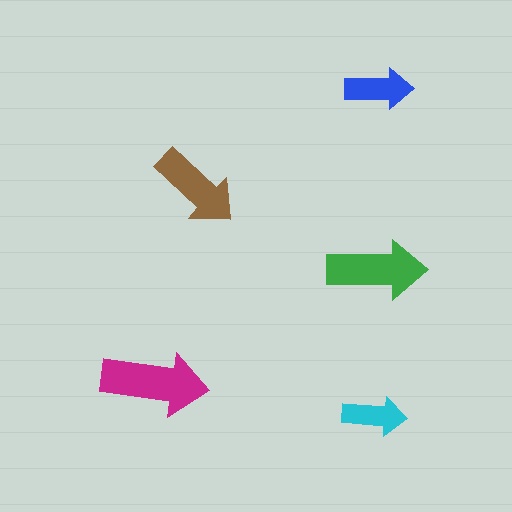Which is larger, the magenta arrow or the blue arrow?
The magenta one.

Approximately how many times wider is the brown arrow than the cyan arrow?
About 1.5 times wider.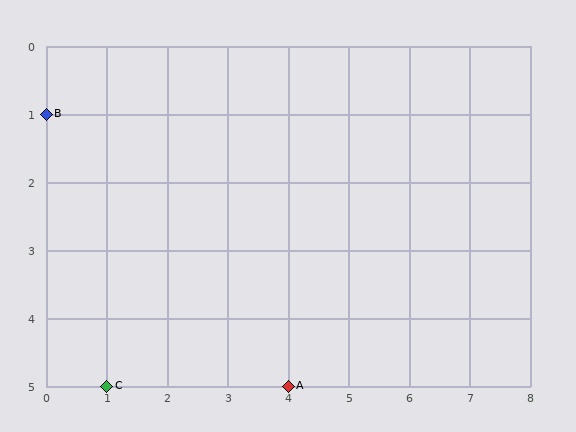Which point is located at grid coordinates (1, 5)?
Point C is at (1, 5).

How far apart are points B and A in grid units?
Points B and A are 4 columns and 4 rows apart (about 5.7 grid units diagonally).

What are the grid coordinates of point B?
Point B is at grid coordinates (0, 1).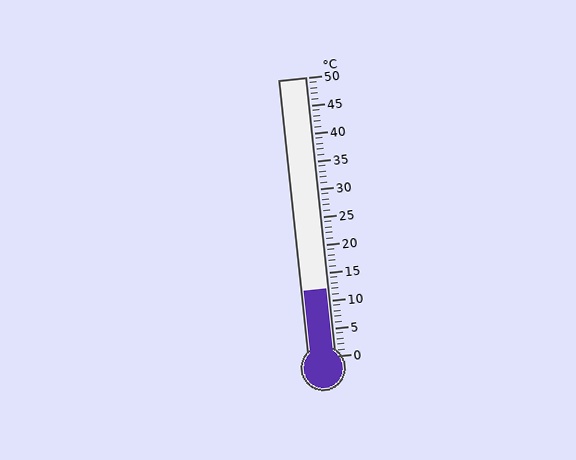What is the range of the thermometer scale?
The thermometer scale ranges from 0°C to 50°C.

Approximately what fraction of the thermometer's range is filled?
The thermometer is filled to approximately 25% of its range.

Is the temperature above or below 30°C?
The temperature is below 30°C.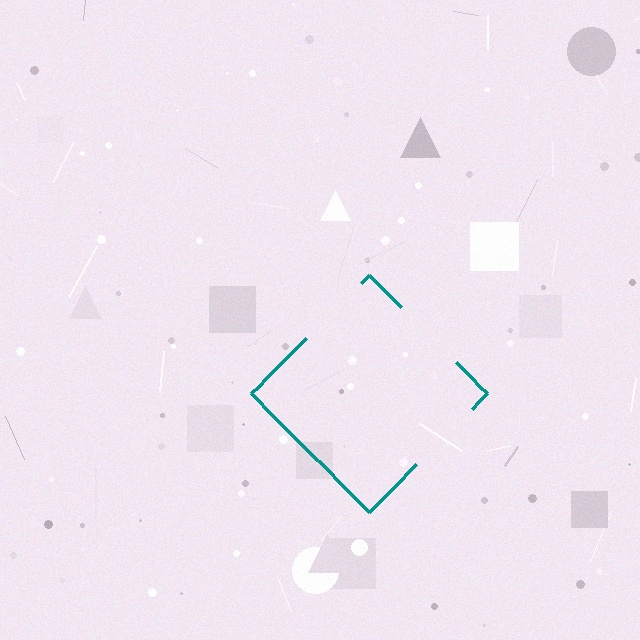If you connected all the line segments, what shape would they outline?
They would outline a diamond.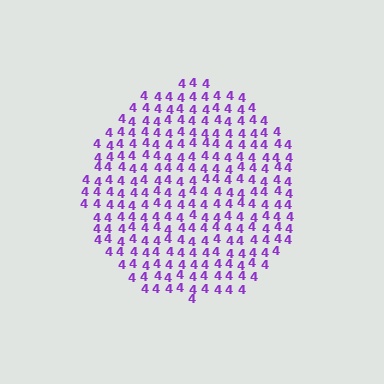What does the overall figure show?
The overall figure shows a circle.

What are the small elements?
The small elements are digit 4's.